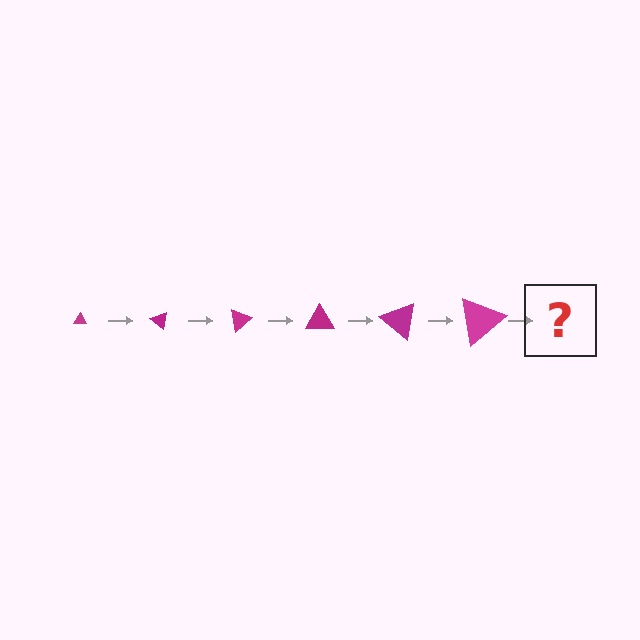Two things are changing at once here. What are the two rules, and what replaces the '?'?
The two rules are that the triangle grows larger each step and it rotates 40 degrees each step. The '?' should be a triangle, larger than the previous one and rotated 240 degrees from the start.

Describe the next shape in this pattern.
It should be a triangle, larger than the previous one and rotated 240 degrees from the start.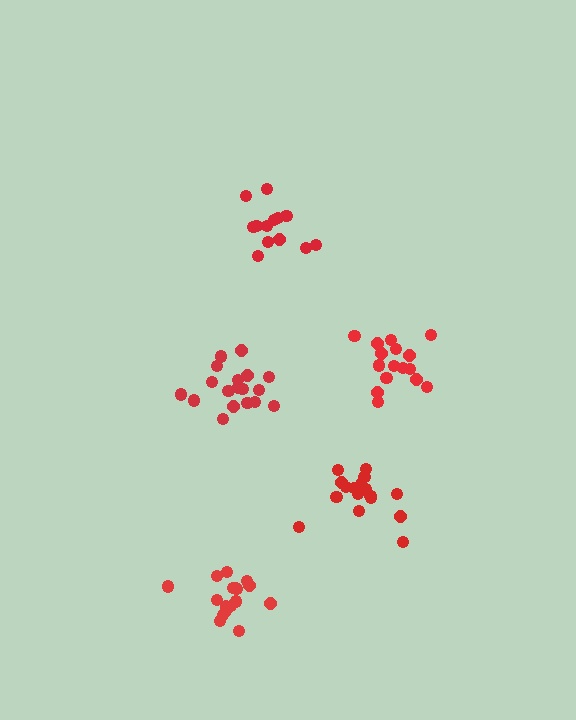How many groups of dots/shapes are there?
There are 5 groups.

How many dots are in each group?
Group 1: 17 dots, Group 2: 18 dots, Group 3: 17 dots, Group 4: 13 dots, Group 5: 16 dots (81 total).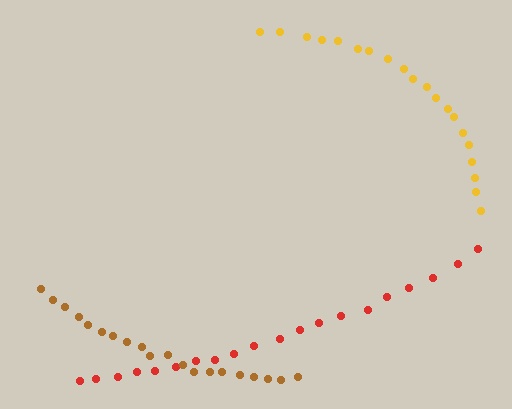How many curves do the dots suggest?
There are 3 distinct paths.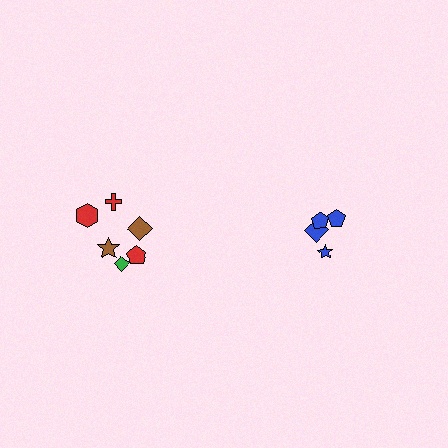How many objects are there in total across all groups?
There are 10 objects.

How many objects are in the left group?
There are 6 objects.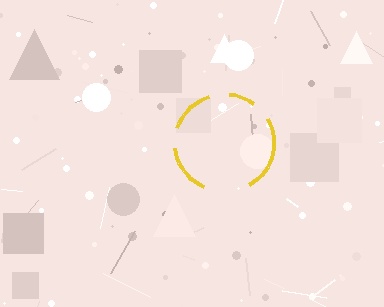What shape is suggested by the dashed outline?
The dashed outline suggests a circle.